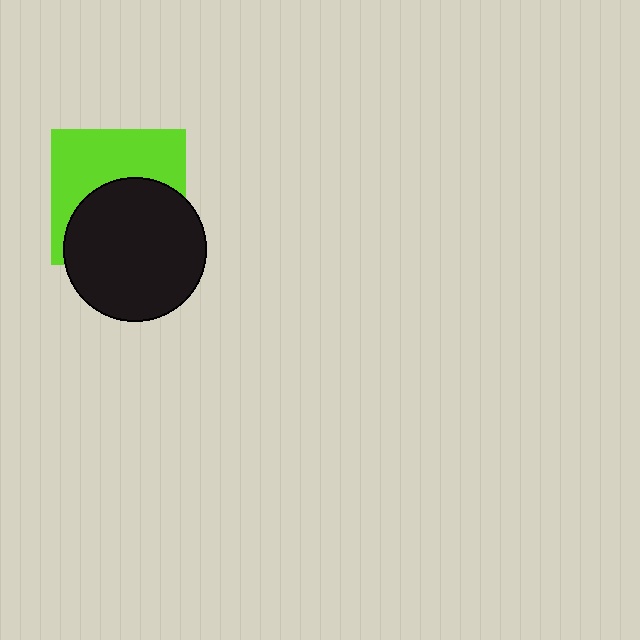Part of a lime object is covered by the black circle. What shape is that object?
It is a square.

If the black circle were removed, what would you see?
You would see the complete lime square.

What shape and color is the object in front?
The object in front is a black circle.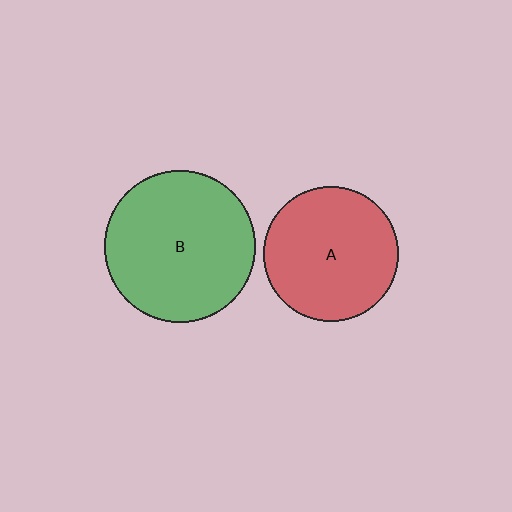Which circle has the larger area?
Circle B (green).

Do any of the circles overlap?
No, none of the circles overlap.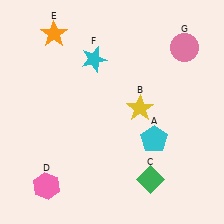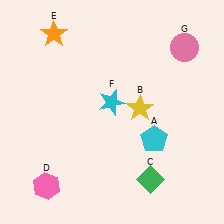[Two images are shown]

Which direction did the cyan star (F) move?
The cyan star (F) moved down.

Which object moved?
The cyan star (F) moved down.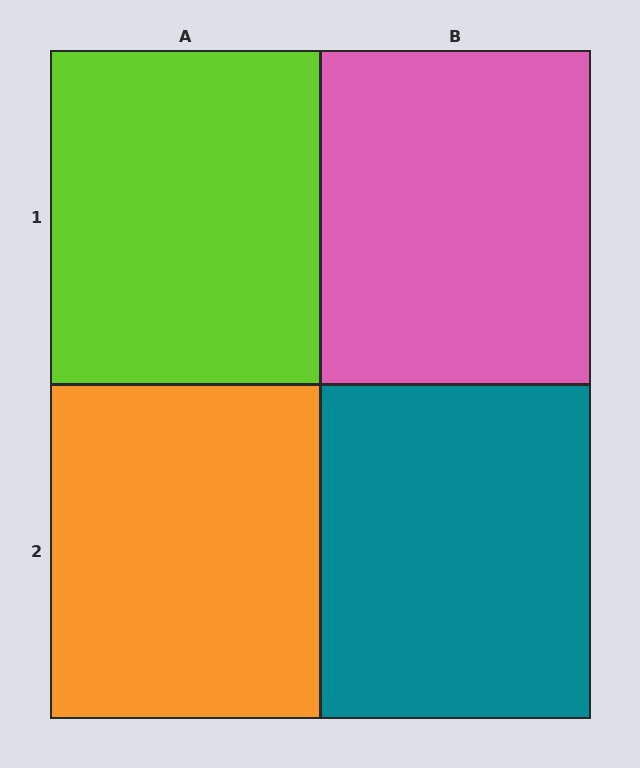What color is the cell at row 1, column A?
Lime.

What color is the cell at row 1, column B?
Pink.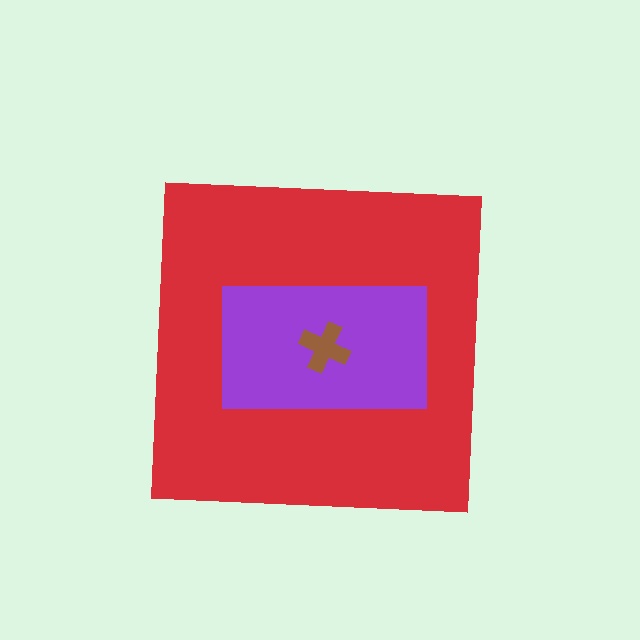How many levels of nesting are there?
3.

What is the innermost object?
The brown cross.